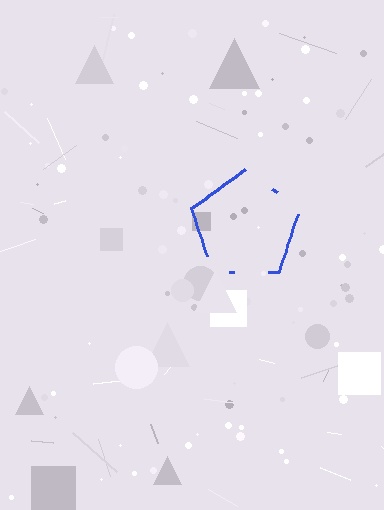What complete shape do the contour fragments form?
The contour fragments form a pentagon.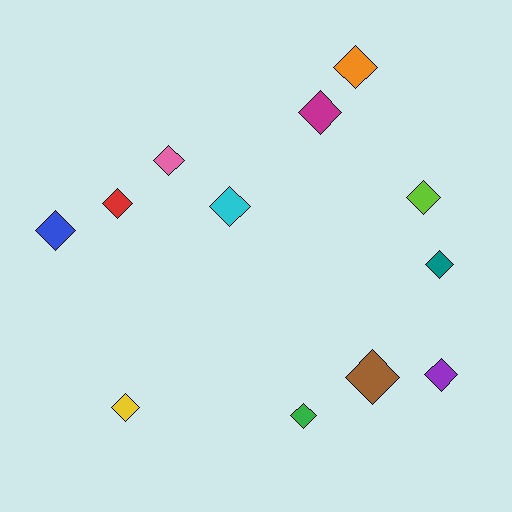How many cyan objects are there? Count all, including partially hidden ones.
There is 1 cyan object.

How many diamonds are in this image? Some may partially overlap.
There are 12 diamonds.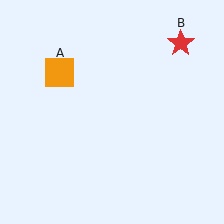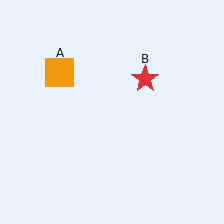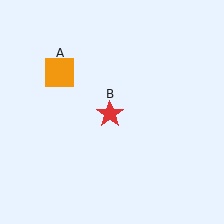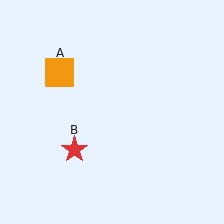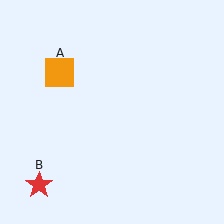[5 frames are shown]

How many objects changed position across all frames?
1 object changed position: red star (object B).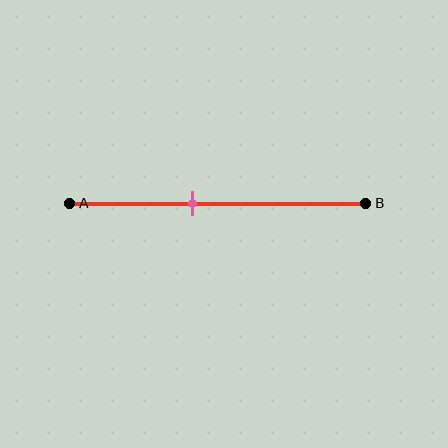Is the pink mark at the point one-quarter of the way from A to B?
No, the mark is at about 40% from A, not at the 25% one-quarter point.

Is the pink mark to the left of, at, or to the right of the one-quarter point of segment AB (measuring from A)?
The pink mark is to the right of the one-quarter point of segment AB.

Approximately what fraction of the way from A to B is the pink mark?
The pink mark is approximately 40% of the way from A to B.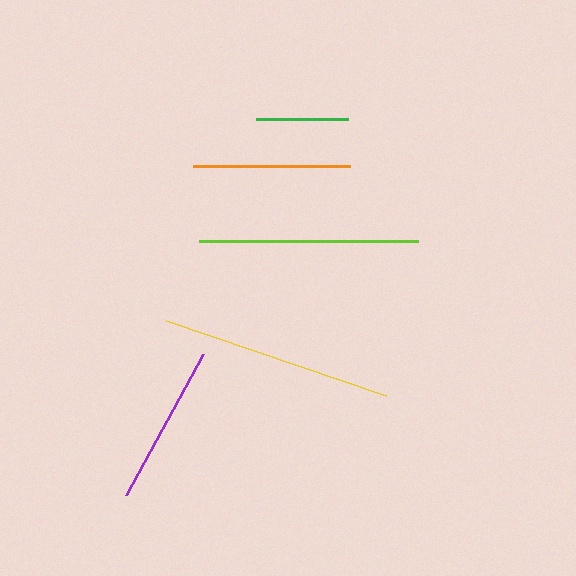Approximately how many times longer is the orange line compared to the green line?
The orange line is approximately 1.7 times the length of the green line.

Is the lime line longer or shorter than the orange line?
The lime line is longer than the orange line.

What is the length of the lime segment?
The lime segment is approximately 219 pixels long.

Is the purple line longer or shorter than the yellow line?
The yellow line is longer than the purple line.